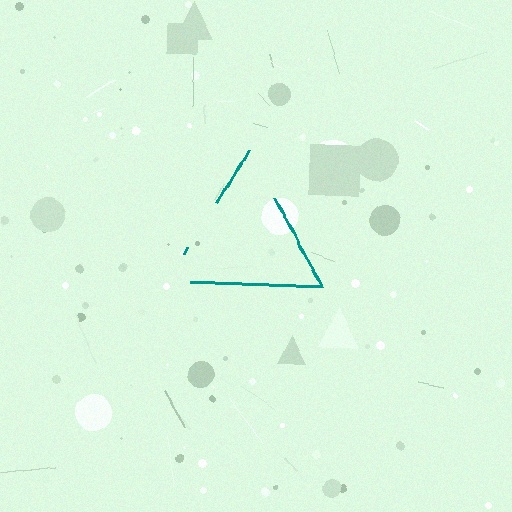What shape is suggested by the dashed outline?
The dashed outline suggests a triangle.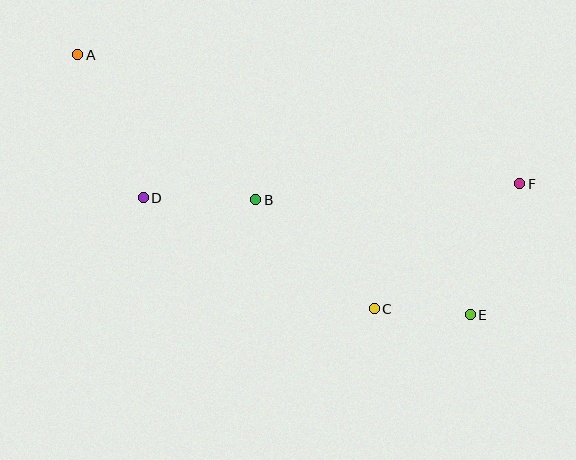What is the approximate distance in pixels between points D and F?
The distance between D and F is approximately 377 pixels.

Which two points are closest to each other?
Points C and E are closest to each other.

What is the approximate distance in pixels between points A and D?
The distance between A and D is approximately 157 pixels.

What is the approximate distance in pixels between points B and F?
The distance between B and F is approximately 265 pixels.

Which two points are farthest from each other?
Points A and E are farthest from each other.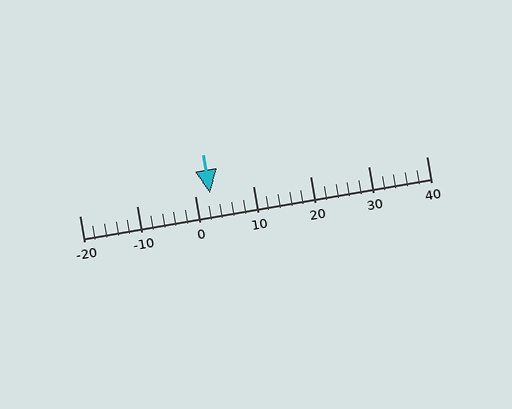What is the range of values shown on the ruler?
The ruler shows values from -20 to 40.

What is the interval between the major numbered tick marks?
The major tick marks are spaced 10 units apart.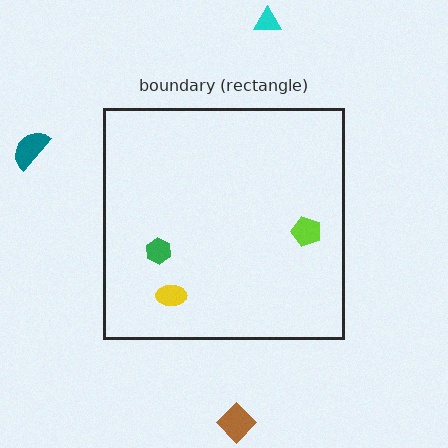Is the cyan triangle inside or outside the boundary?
Outside.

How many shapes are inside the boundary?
3 inside, 3 outside.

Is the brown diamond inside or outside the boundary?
Outside.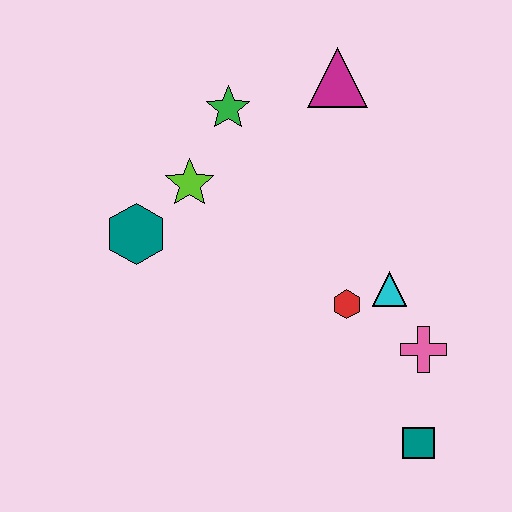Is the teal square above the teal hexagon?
No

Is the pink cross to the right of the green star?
Yes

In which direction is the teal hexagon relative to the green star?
The teal hexagon is below the green star.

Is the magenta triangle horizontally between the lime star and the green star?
No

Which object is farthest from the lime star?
The teal square is farthest from the lime star.